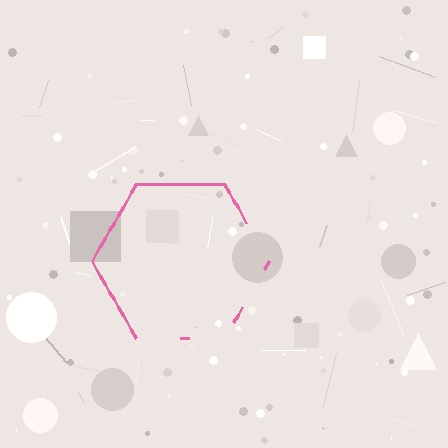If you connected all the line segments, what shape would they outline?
They would outline a hexagon.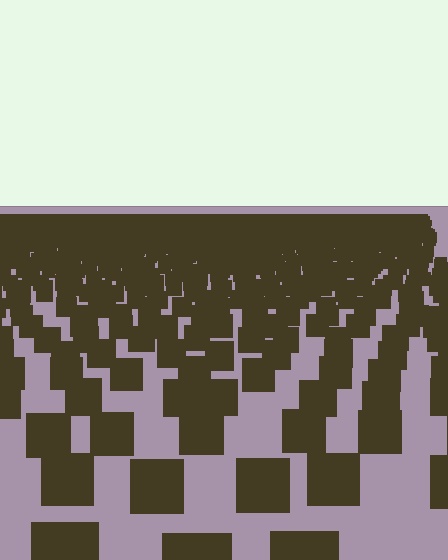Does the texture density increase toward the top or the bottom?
Density increases toward the top.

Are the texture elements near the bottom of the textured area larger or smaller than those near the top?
Larger. Near the bottom, elements are closer to the viewer and appear at a bigger on-screen size.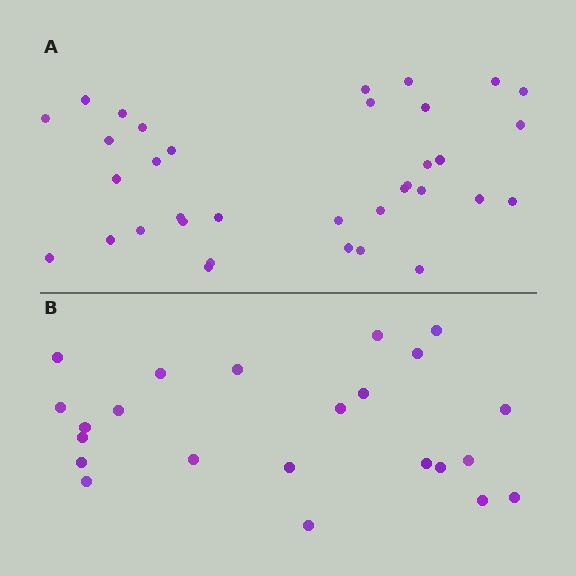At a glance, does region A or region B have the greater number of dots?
Region A (the top region) has more dots.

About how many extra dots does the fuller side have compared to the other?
Region A has roughly 12 or so more dots than region B.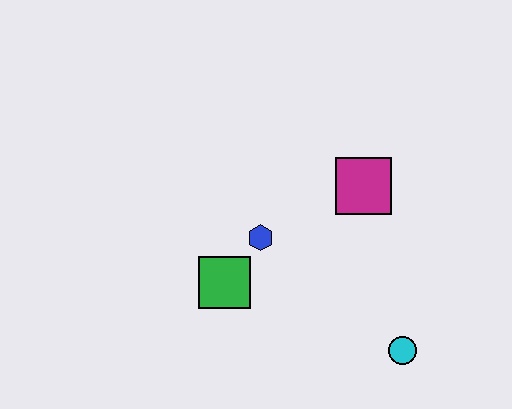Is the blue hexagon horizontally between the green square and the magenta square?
Yes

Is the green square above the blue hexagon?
No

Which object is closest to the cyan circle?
The magenta square is closest to the cyan circle.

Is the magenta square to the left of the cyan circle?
Yes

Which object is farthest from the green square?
The cyan circle is farthest from the green square.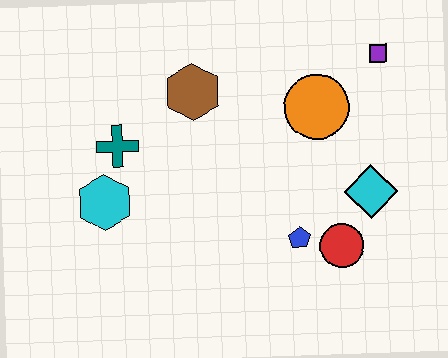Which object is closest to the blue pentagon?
The red circle is closest to the blue pentagon.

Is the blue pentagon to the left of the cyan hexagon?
No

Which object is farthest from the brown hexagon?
The red circle is farthest from the brown hexagon.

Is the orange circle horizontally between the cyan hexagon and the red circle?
Yes